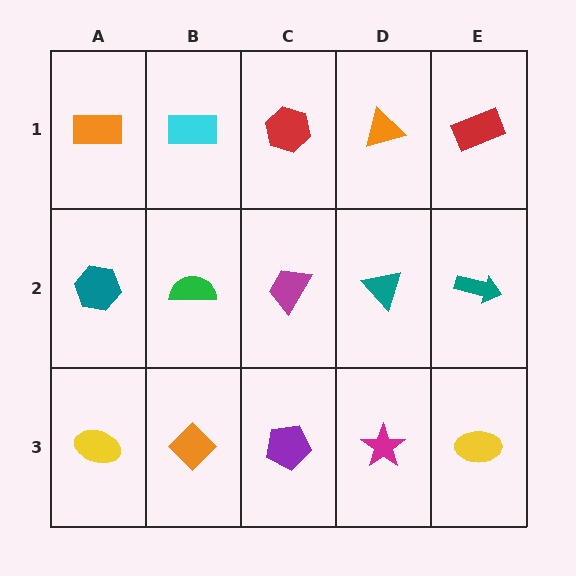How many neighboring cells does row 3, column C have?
3.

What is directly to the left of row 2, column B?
A teal hexagon.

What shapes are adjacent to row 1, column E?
A teal arrow (row 2, column E), an orange triangle (row 1, column D).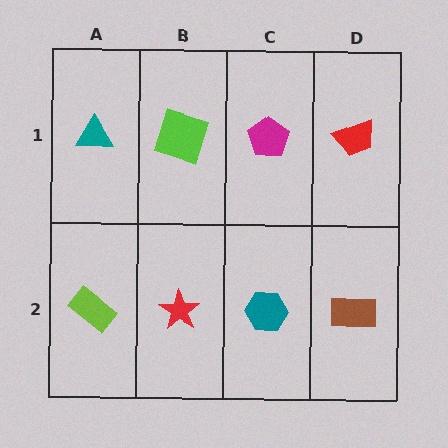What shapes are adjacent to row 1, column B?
A red star (row 2, column B), a teal triangle (row 1, column A), a magenta pentagon (row 1, column C).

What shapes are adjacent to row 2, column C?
A magenta pentagon (row 1, column C), a red star (row 2, column B), a brown rectangle (row 2, column D).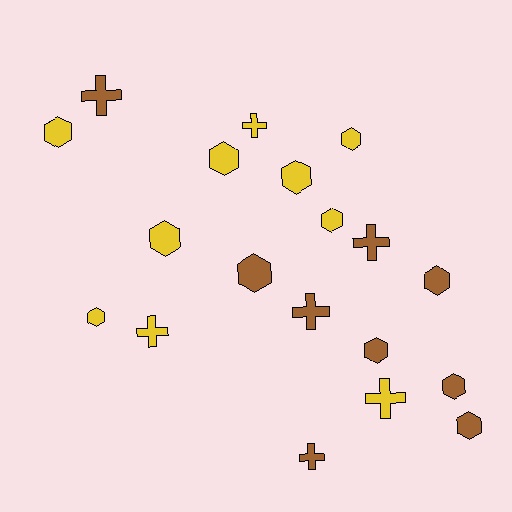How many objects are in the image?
There are 19 objects.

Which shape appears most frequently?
Hexagon, with 12 objects.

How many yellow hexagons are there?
There are 7 yellow hexagons.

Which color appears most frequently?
Yellow, with 10 objects.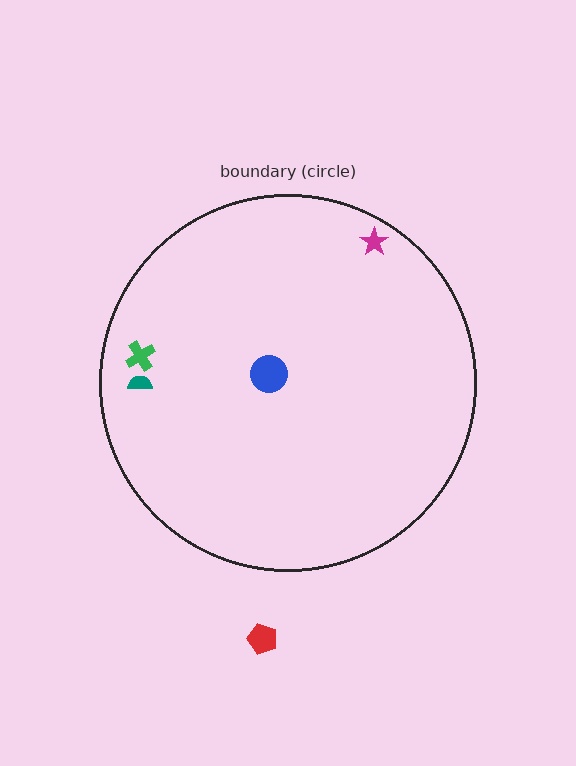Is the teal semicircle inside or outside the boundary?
Inside.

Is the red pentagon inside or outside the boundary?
Outside.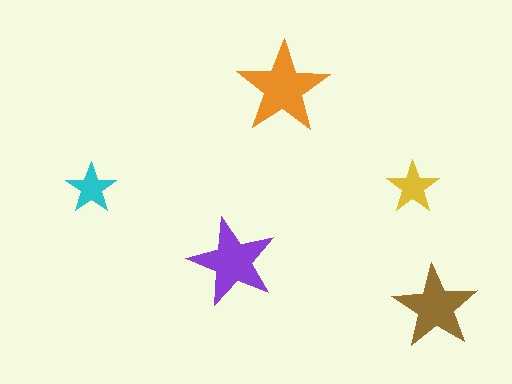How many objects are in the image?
There are 5 objects in the image.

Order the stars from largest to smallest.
the orange one, the purple one, the brown one, the yellow one, the cyan one.